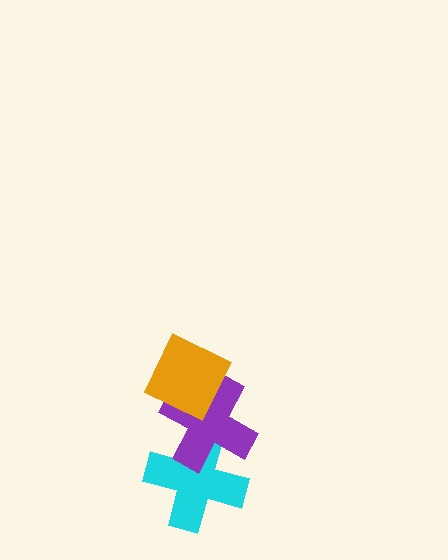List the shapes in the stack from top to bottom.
From top to bottom: the orange diamond, the purple cross, the cyan cross.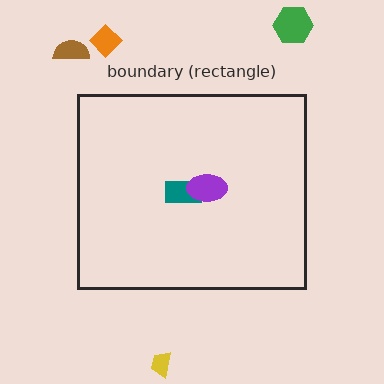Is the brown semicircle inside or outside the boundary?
Outside.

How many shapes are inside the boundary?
2 inside, 4 outside.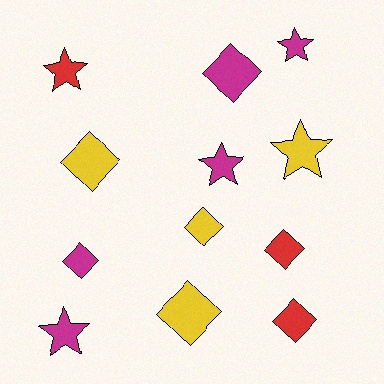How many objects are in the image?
There are 12 objects.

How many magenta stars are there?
There are 3 magenta stars.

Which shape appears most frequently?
Diamond, with 7 objects.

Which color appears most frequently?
Magenta, with 5 objects.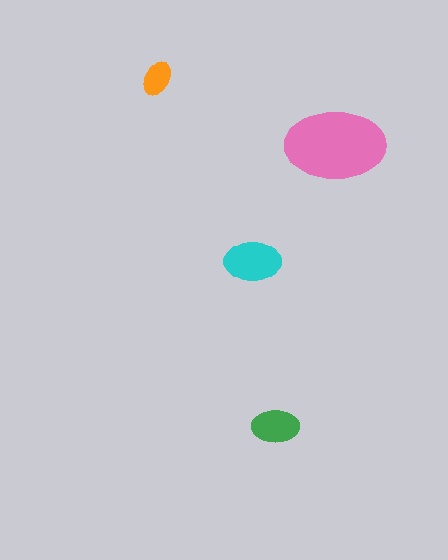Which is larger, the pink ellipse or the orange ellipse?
The pink one.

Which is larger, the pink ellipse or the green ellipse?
The pink one.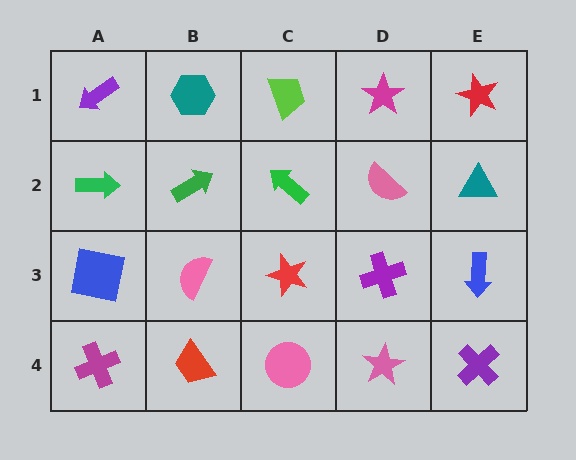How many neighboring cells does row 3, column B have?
4.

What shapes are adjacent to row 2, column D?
A magenta star (row 1, column D), a purple cross (row 3, column D), a green arrow (row 2, column C), a teal triangle (row 2, column E).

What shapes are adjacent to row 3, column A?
A green arrow (row 2, column A), a magenta cross (row 4, column A), a pink semicircle (row 3, column B).